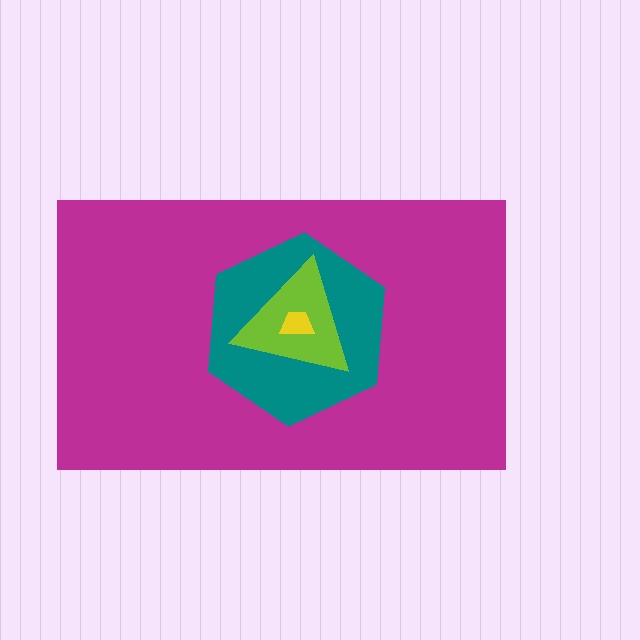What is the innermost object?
The yellow trapezoid.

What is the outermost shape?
The magenta rectangle.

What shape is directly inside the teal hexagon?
The lime triangle.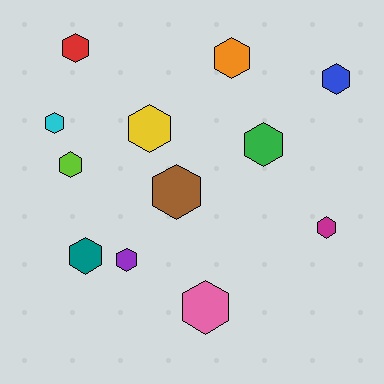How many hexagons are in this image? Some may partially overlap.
There are 12 hexagons.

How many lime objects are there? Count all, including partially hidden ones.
There is 1 lime object.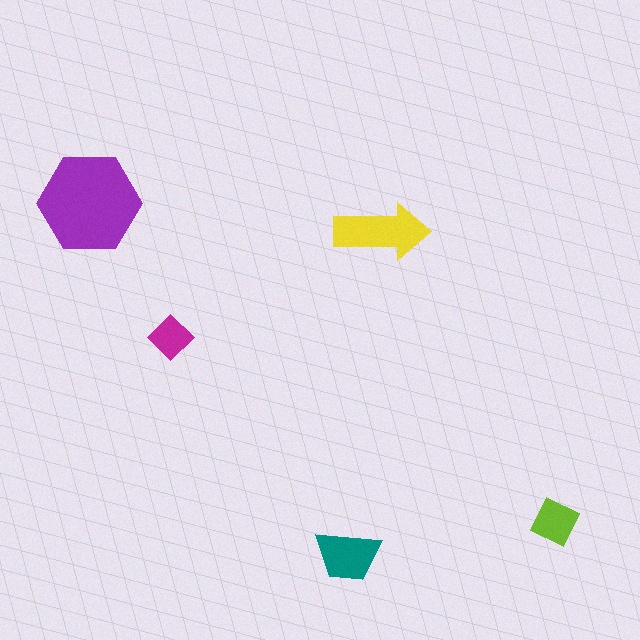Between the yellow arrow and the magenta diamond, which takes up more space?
The yellow arrow.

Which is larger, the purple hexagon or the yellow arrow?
The purple hexagon.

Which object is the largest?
The purple hexagon.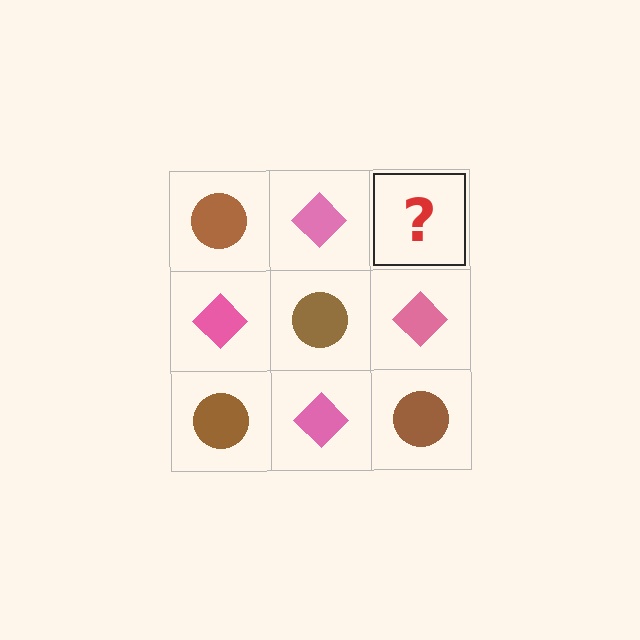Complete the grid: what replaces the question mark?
The question mark should be replaced with a brown circle.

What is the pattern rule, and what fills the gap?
The rule is that it alternates brown circle and pink diamond in a checkerboard pattern. The gap should be filled with a brown circle.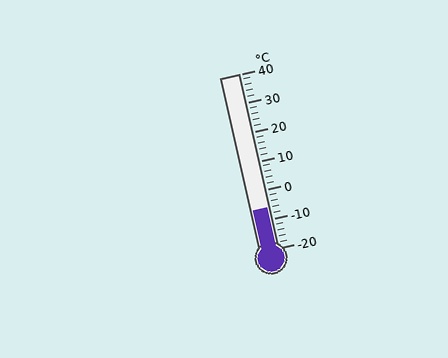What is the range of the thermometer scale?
The thermometer scale ranges from -20°C to 40°C.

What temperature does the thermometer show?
The thermometer shows approximately -6°C.